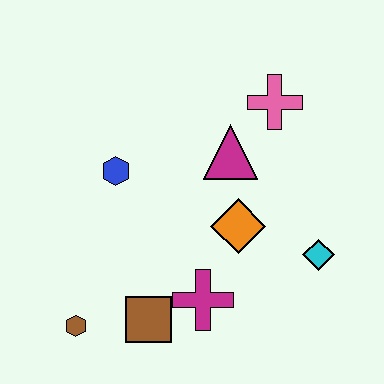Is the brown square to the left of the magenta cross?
Yes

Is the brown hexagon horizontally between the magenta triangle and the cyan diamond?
No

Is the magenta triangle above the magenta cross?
Yes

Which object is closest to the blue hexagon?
The magenta triangle is closest to the blue hexagon.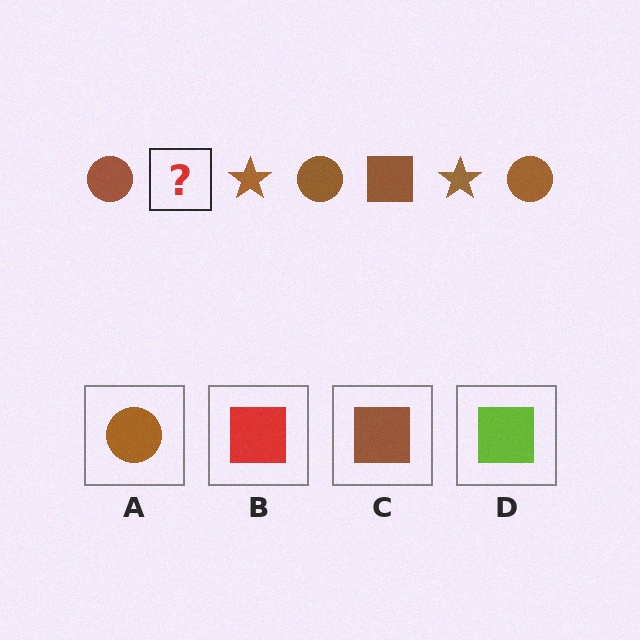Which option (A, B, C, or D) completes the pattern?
C.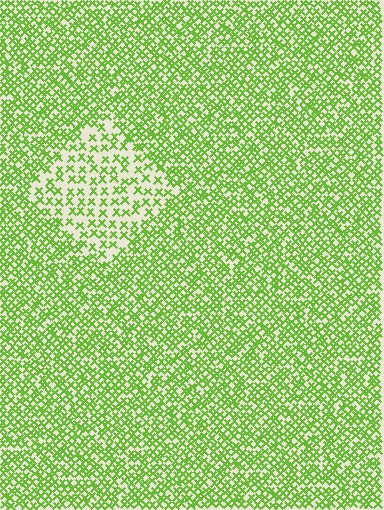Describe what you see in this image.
The image contains small lime elements arranged at two different densities. A diamond-shaped region is visible where the elements are less densely packed than the surrounding area.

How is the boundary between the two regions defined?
The boundary is defined by a change in element density (approximately 2.1x ratio). All elements are the same color, size, and shape.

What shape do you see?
I see a diamond.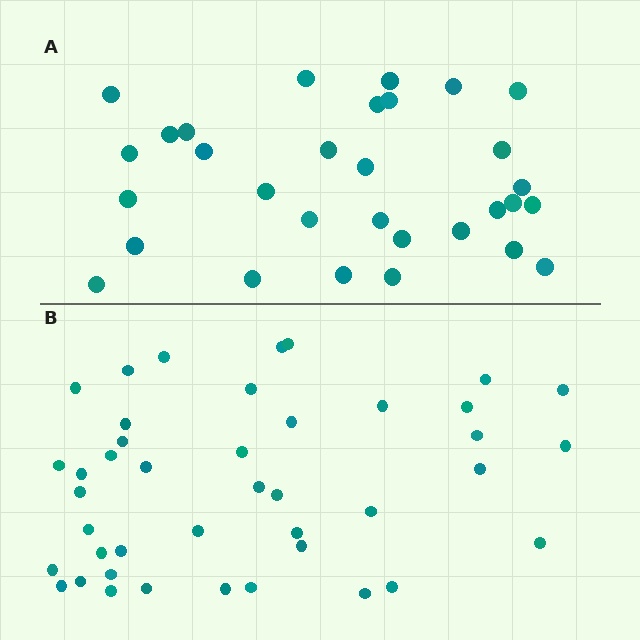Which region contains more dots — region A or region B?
Region B (the bottom region) has more dots.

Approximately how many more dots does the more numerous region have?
Region B has roughly 12 or so more dots than region A.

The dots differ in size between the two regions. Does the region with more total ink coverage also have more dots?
No. Region A has more total ink coverage because its dots are larger, but region B actually contains more individual dots. Total area can be misleading — the number of items is what matters here.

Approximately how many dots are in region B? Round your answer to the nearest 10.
About 40 dots. (The exact count is 42, which rounds to 40.)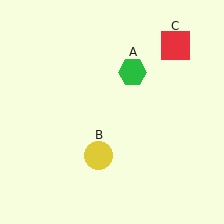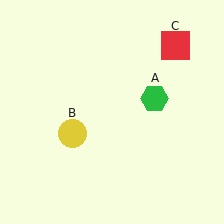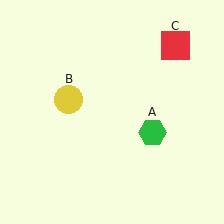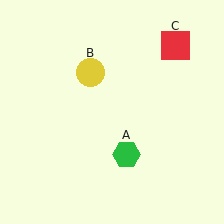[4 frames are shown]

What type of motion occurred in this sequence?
The green hexagon (object A), yellow circle (object B) rotated clockwise around the center of the scene.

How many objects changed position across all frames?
2 objects changed position: green hexagon (object A), yellow circle (object B).